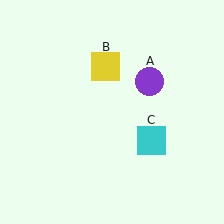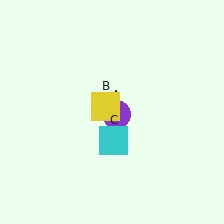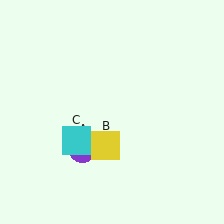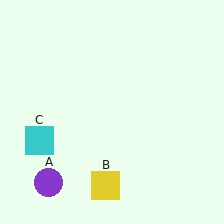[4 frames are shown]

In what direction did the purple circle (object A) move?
The purple circle (object A) moved down and to the left.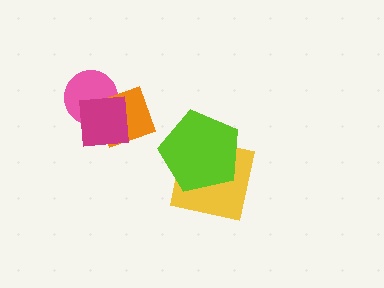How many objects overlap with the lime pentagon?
1 object overlaps with the lime pentagon.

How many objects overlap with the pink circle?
2 objects overlap with the pink circle.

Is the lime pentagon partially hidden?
No, no other shape covers it.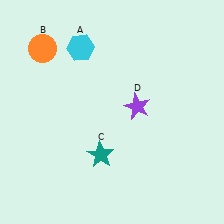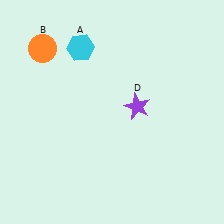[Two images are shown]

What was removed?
The teal star (C) was removed in Image 2.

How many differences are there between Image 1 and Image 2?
There is 1 difference between the two images.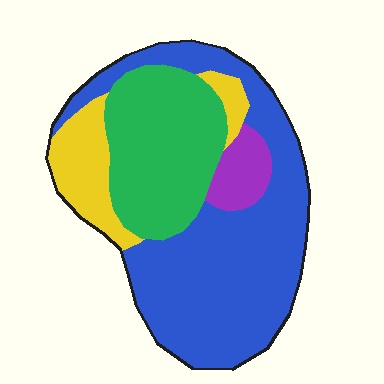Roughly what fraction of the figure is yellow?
Yellow takes up less than a quarter of the figure.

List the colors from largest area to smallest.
From largest to smallest: blue, green, yellow, purple.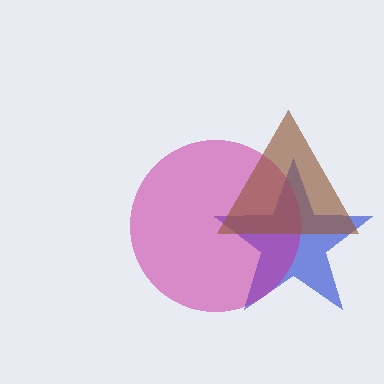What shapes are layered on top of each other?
The layered shapes are: a blue star, a magenta circle, a brown triangle.